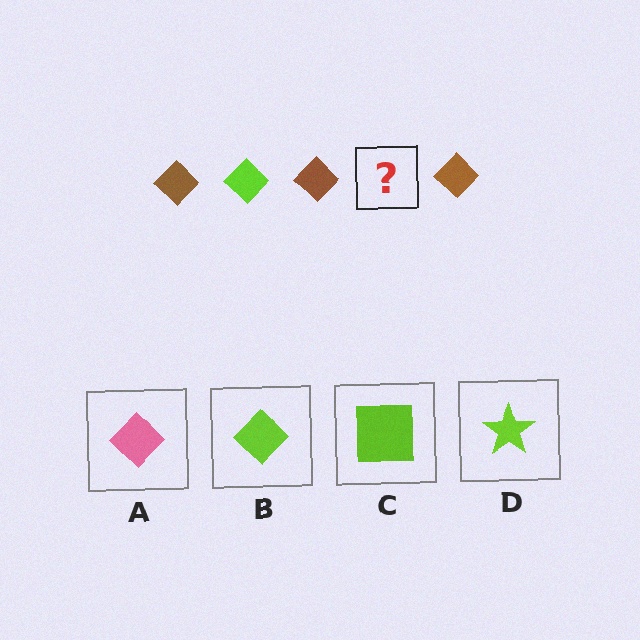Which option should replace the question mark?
Option B.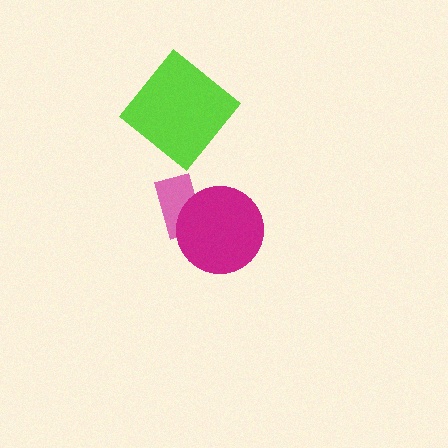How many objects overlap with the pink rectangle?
1 object overlaps with the pink rectangle.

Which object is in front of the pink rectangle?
The magenta circle is in front of the pink rectangle.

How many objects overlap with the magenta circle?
1 object overlaps with the magenta circle.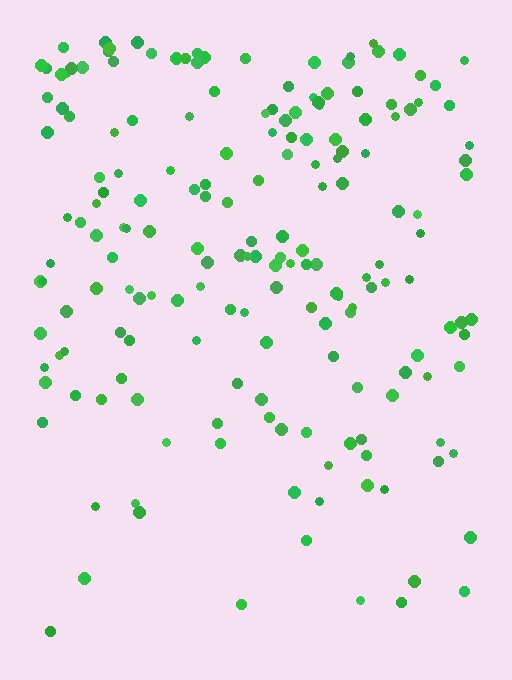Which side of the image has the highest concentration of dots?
The top.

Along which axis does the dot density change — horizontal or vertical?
Vertical.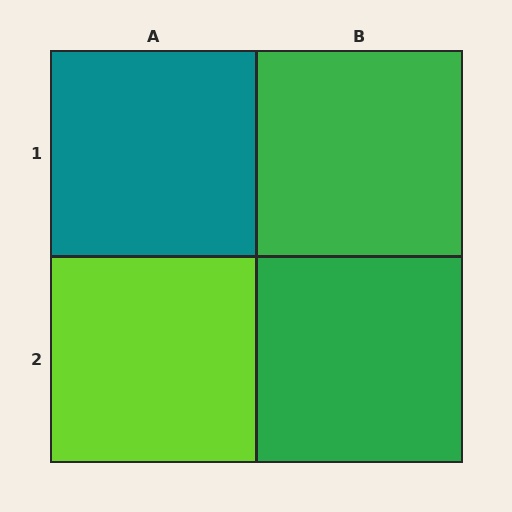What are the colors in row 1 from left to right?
Teal, green.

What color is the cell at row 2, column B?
Green.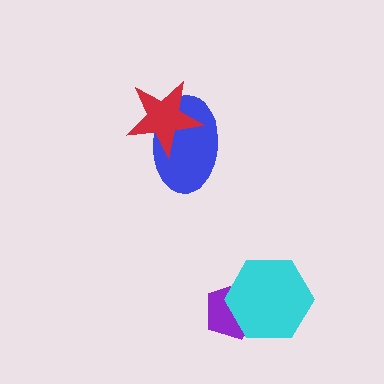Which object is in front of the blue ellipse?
The red star is in front of the blue ellipse.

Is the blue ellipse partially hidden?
Yes, it is partially covered by another shape.